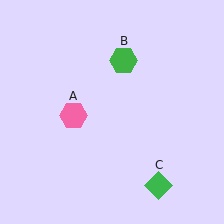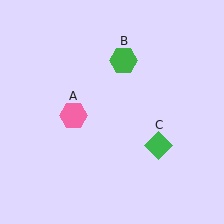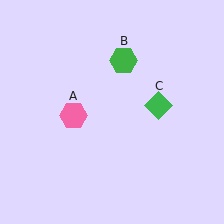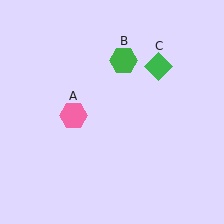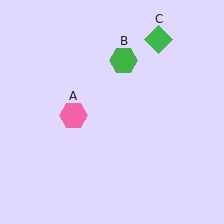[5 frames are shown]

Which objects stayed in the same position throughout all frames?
Pink hexagon (object A) and green hexagon (object B) remained stationary.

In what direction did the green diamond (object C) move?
The green diamond (object C) moved up.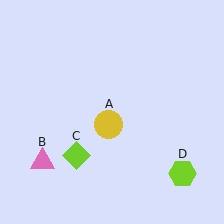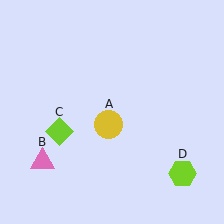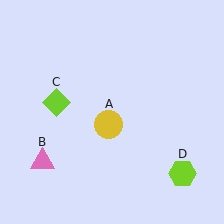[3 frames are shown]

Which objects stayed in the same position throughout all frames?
Yellow circle (object A) and pink triangle (object B) and lime hexagon (object D) remained stationary.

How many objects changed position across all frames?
1 object changed position: lime diamond (object C).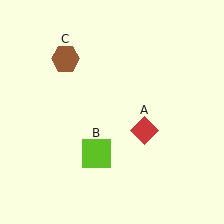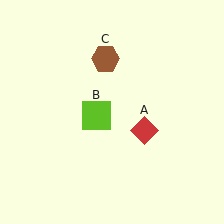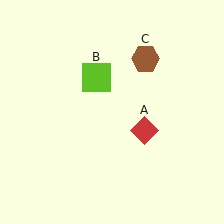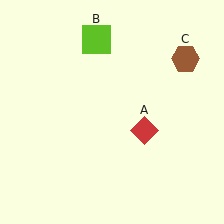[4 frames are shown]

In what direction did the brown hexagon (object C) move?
The brown hexagon (object C) moved right.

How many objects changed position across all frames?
2 objects changed position: lime square (object B), brown hexagon (object C).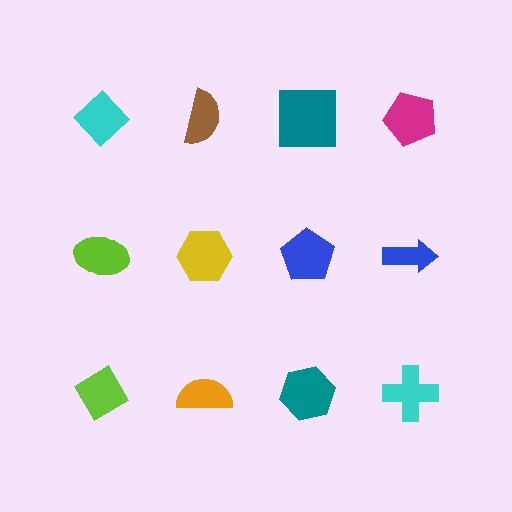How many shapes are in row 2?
4 shapes.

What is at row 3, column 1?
A lime diamond.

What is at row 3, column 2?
An orange semicircle.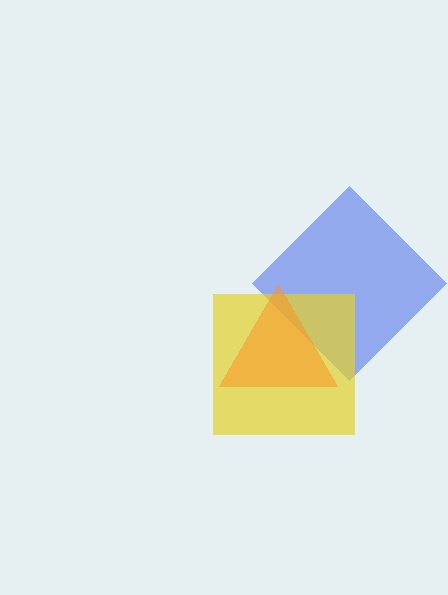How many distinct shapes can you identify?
There are 3 distinct shapes: a blue diamond, a yellow square, an orange triangle.